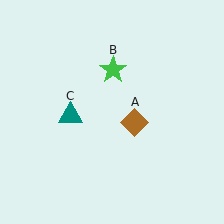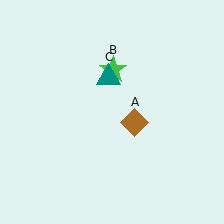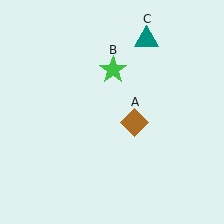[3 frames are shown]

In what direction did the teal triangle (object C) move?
The teal triangle (object C) moved up and to the right.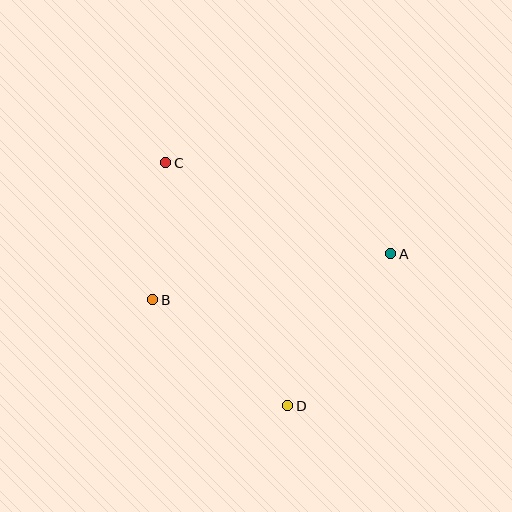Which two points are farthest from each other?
Points C and D are farthest from each other.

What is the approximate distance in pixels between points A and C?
The distance between A and C is approximately 243 pixels.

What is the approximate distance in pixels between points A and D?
The distance between A and D is approximately 183 pixels.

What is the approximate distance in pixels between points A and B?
The distance between A and B is approximately 242 pixels.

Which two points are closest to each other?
Points B and C are closest to each other.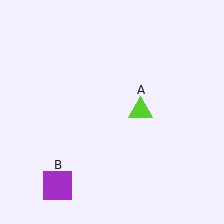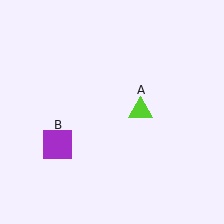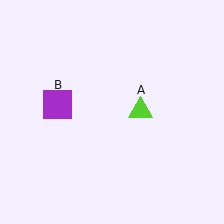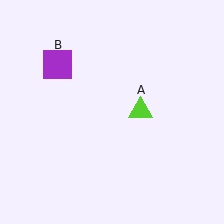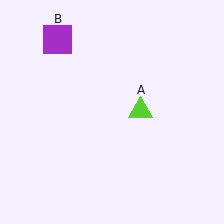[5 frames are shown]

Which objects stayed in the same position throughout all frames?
Lime triangle (object A) remained stationary.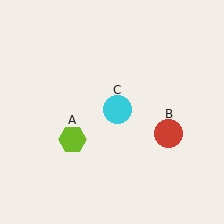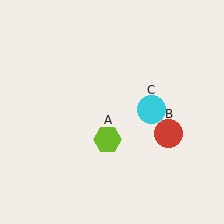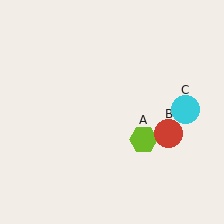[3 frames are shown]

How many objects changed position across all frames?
2 objects changed position: lime hexagon (object A), cyan circle (object C).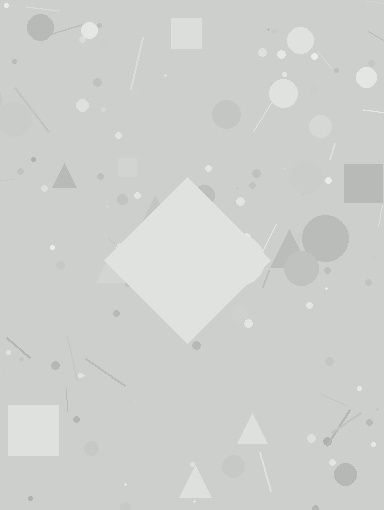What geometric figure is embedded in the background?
A diamond is embedded in the background.